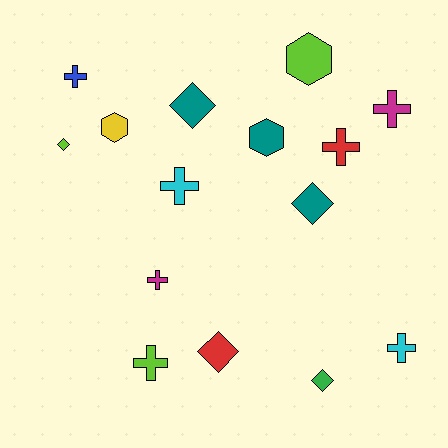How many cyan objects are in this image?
There are 2 cyan objects.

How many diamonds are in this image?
There are 5 diamonds.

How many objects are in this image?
There are 15 objects.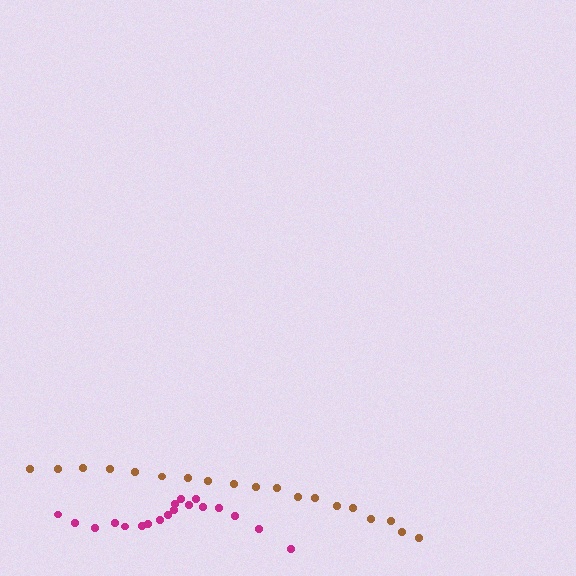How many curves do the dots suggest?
There are 2 distinct paths.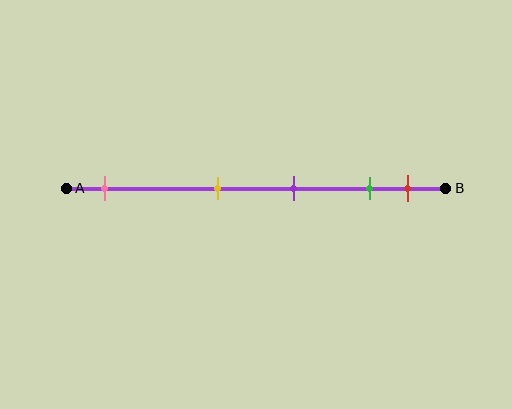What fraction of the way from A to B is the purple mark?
The purple mark is approximately 60% (0.6) of the way from A to B.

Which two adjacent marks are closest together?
The green and red marks are the closest adjacent pair.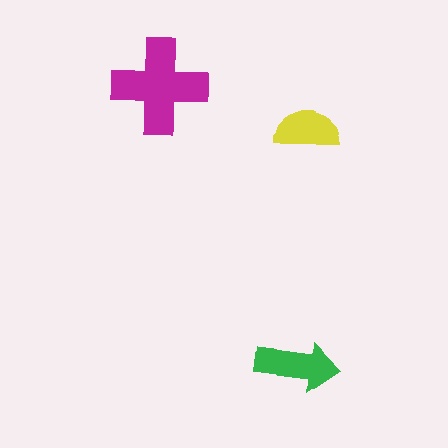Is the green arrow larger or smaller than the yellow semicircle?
Larger.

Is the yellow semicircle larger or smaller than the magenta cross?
Smaller.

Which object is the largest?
The magenta cross.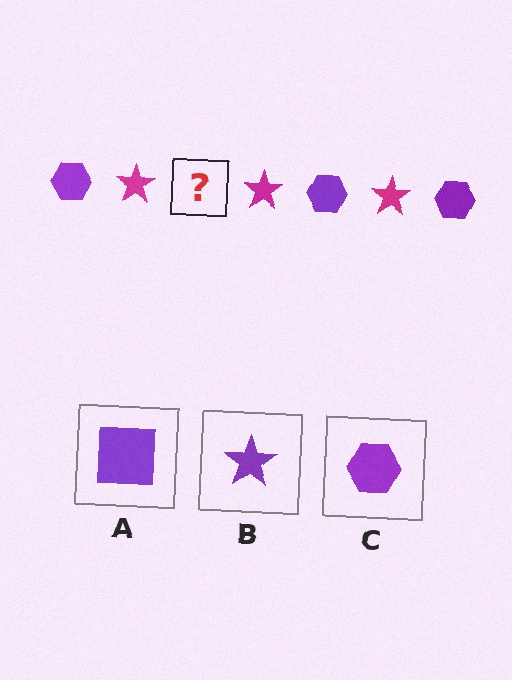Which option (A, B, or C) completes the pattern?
C.